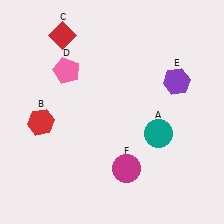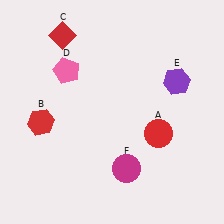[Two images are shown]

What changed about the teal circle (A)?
In Image 1, A is teal. In Image 2, it changed to red.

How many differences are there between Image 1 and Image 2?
There is 1 difference between the two images.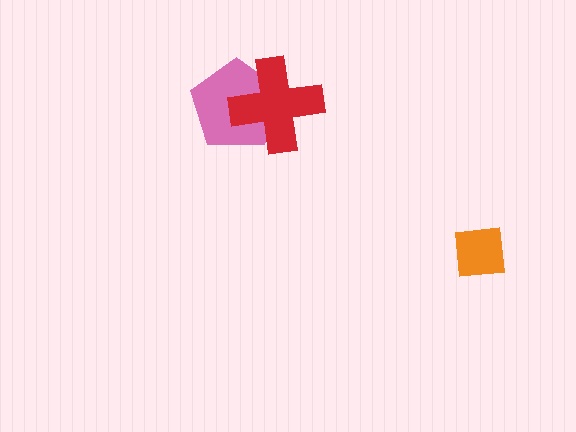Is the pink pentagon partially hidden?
Yes, it is partially covered by another shape.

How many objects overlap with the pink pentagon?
1 object overlaps with the pink pentagon.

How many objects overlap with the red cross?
1 object overlaps with the red cross.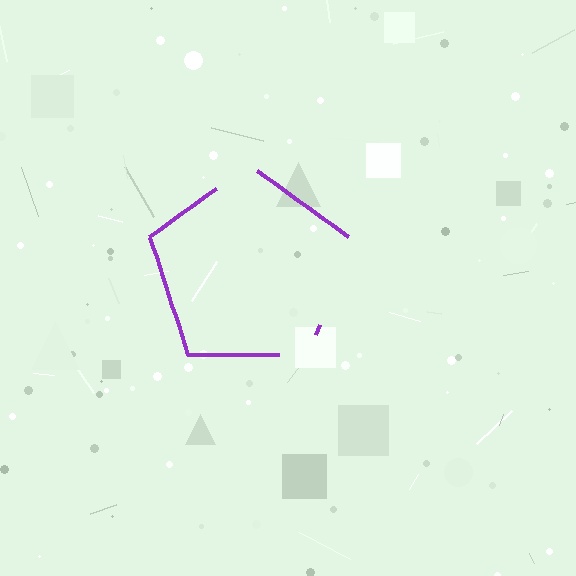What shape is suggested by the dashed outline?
The dashed outline suggests a pentagon.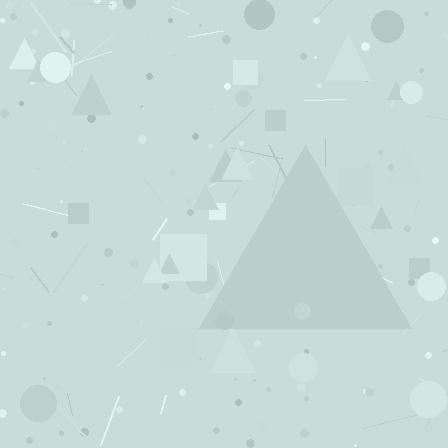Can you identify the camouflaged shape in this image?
The camouflaged shape is a triangle.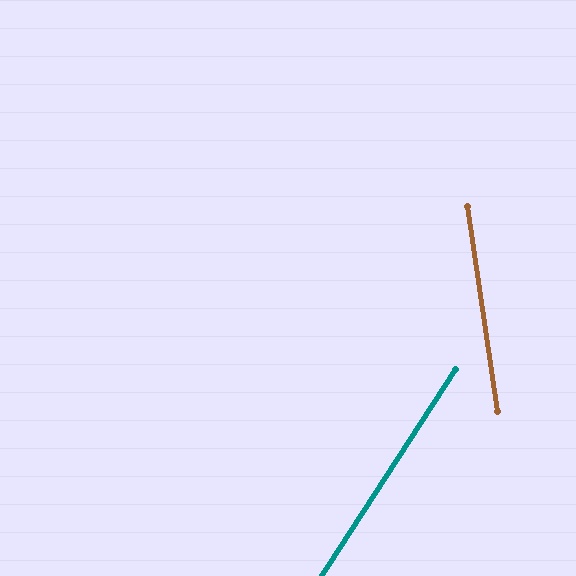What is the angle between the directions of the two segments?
Approximately 41 degrees.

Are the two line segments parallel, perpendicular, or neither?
Neither parallel nor perpendicular — they differ by about 41°.